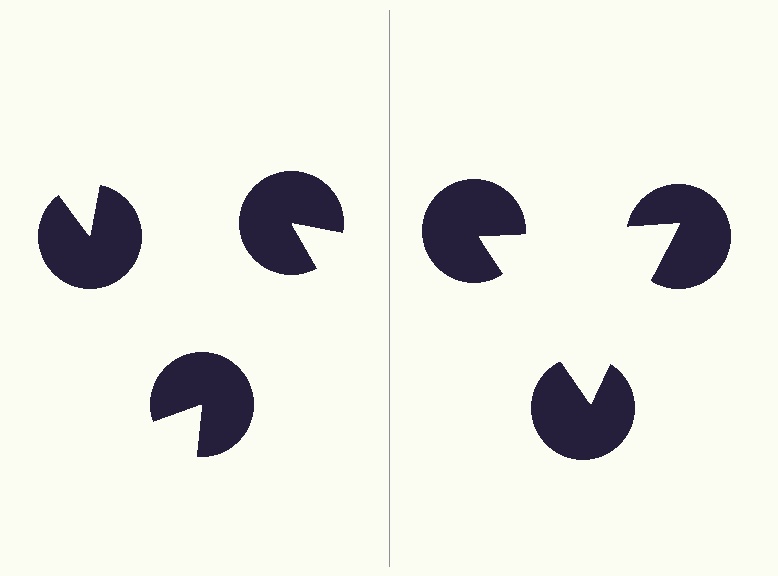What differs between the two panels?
The pac-man discs are positioned identically on both sides; only the wedge orientations differ. On the right they align to a triangle; on the left they are misaligned.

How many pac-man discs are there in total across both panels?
6 — 3 on each side.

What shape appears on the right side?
An illusory triangle.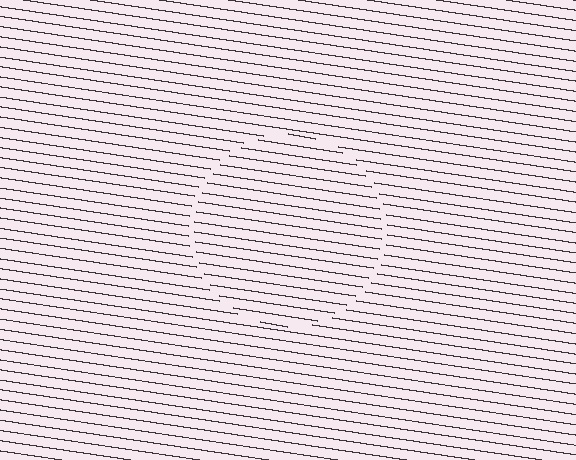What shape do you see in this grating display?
An illusory circle. The interior of the shape contains the same grating, shifted by half a period — the contour is defined by the phase discontinuity where line-ends from the inner and outer gratings abut.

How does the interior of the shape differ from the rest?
The interior of the shape contains the same grating, shifted by half a period — the contour is defined by the phase discontinuity where line-ends from the inner and outer gratings abut.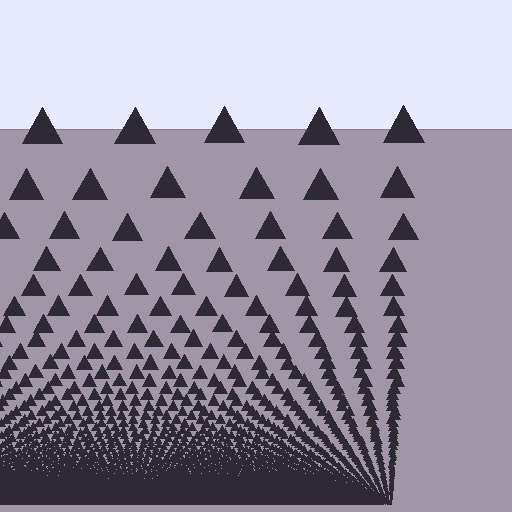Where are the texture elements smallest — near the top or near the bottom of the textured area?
Near the bottom.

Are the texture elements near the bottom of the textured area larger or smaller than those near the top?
Smaller. The gradient is inverted — elements near the bottom are smaller and denser.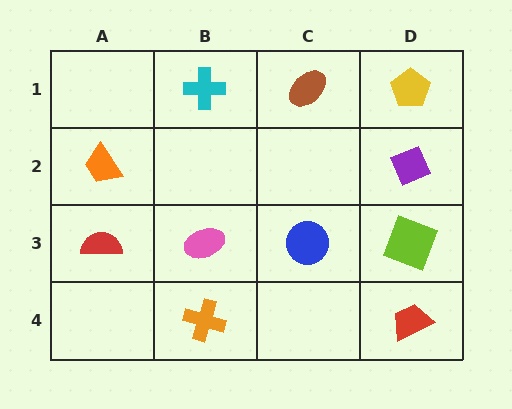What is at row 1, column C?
A brown ellipse.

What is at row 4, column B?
An orange cross.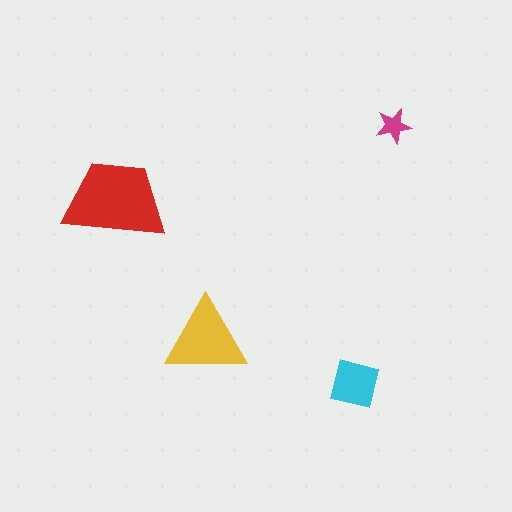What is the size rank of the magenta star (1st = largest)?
4th.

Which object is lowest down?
The cyan square is bottommost.